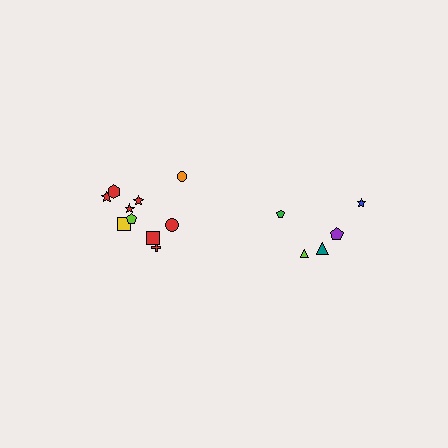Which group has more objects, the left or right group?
The left group.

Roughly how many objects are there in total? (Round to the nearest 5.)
Roughly 15 objects in total.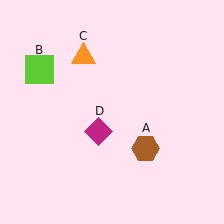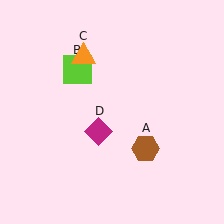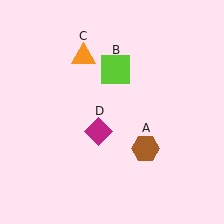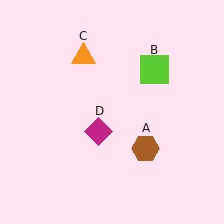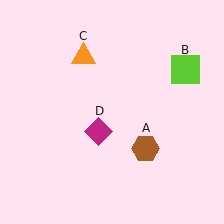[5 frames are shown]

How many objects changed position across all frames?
1 object changed position: lime square (object B).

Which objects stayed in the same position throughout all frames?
Brown hexagon (object A) and orange triangle (object C) and magenta diamond (object D) remained stationary.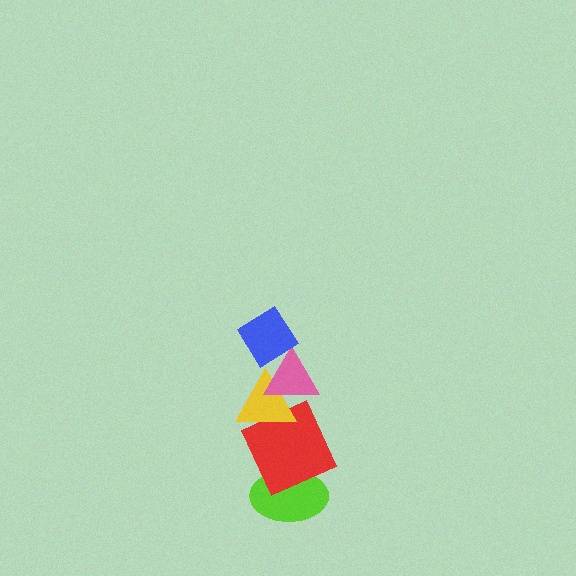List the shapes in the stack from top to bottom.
From top to bottom: the blue diamond, the pink triangle, the yellow triangle, the red square, the lime ellipse.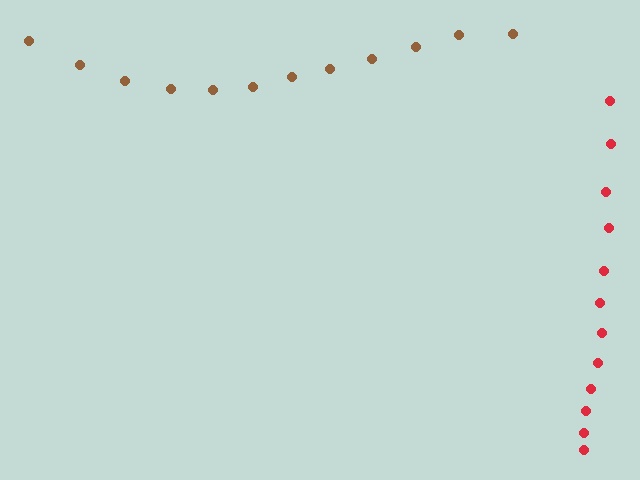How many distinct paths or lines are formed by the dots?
There are 2 distinct paths.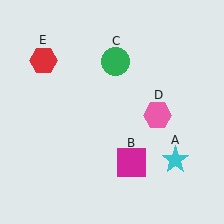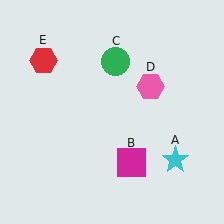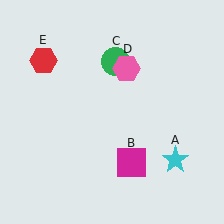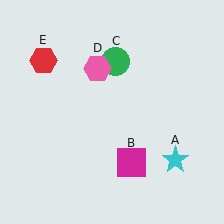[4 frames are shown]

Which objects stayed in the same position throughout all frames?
Cyan star (object A) and magenta square (object B) and green circle (object C) and red hexagon (object E) remained stationary.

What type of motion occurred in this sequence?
The pink hexagon (object D) rotated counterclockwise around the center of the scene.